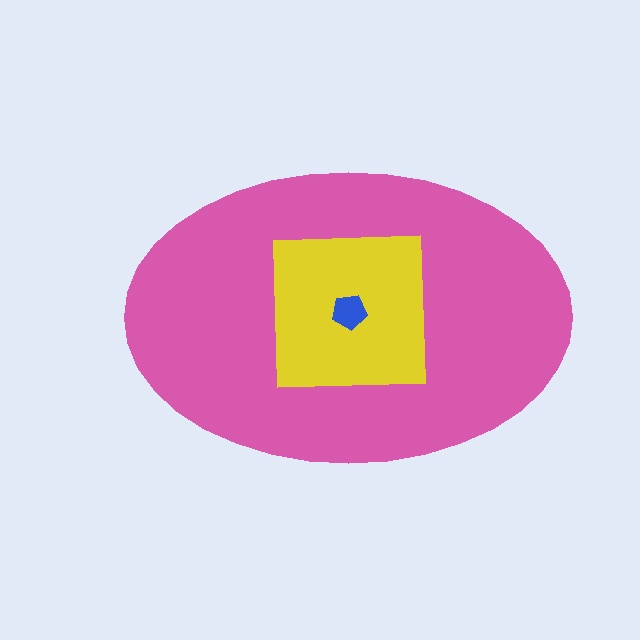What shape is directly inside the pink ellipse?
The yellow square.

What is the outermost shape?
The pink ellipse.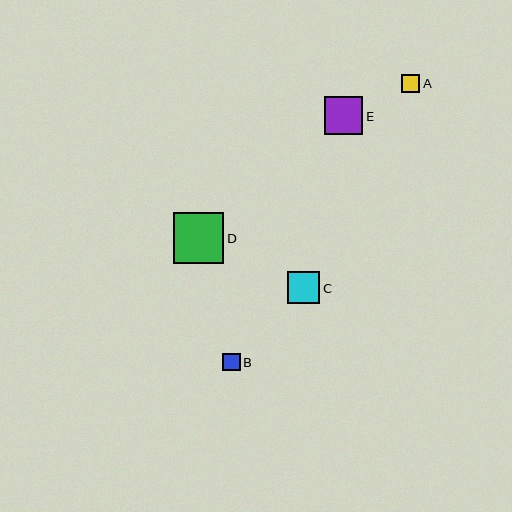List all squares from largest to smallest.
From largest to smallest: D, E, C, A, B.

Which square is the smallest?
Square B is the smallest with a size of approximately 17 pixels.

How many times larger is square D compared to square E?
Square D is approximately 1.3 times the size of square E.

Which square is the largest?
Square D is the largest with a size of approximately 50 pixels.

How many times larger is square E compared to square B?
Square E is approximately 2.2 times the size of square B.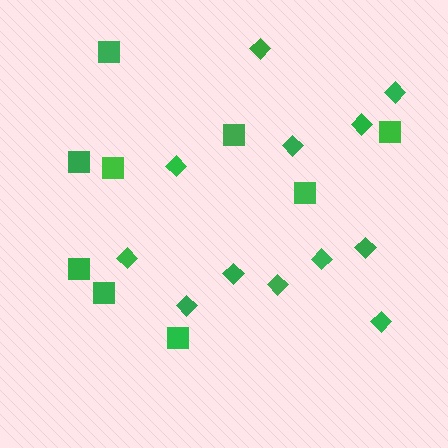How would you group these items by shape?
There are 2 groups: one group of diamonds (12) and one group of squares (9).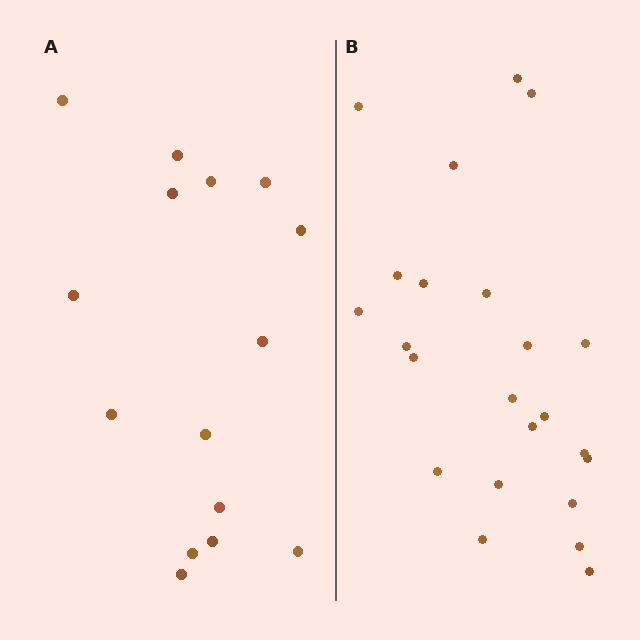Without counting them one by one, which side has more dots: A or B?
Region B (the right region) has more dots.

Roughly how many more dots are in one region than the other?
Region B has roughly 8 or so more dots than region A.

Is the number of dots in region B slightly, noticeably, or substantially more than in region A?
Region B has substantially more. The ratio is roughly 1.5 to 1.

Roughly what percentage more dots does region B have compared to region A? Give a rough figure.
About 55% more.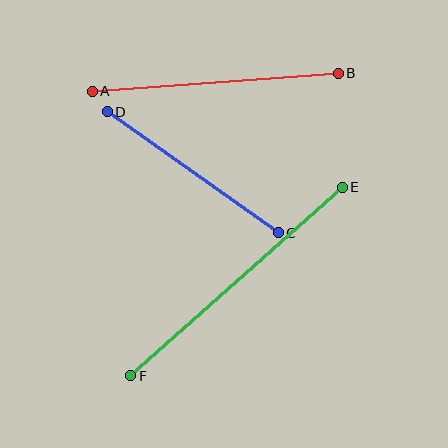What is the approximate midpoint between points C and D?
The midpoint is at approximately (193, 172) pixels.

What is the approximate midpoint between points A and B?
The midpoint is at approximately (215, 82) pixels.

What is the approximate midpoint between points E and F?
The midpoint is at approximately (236, 281) pixels.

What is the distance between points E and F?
The distance is approximately 283 pixels.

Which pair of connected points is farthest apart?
Points E and F are farthest apart.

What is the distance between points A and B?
The distance is approximately 247 pixels.